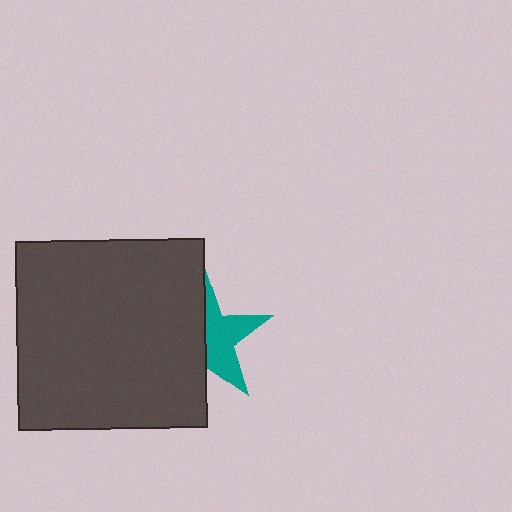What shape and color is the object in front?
The object in front is a dark gray square.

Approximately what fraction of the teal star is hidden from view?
Roughly 52% of the teal star is hidden behind the dark gray square.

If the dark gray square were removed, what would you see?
You would see the complete teal star.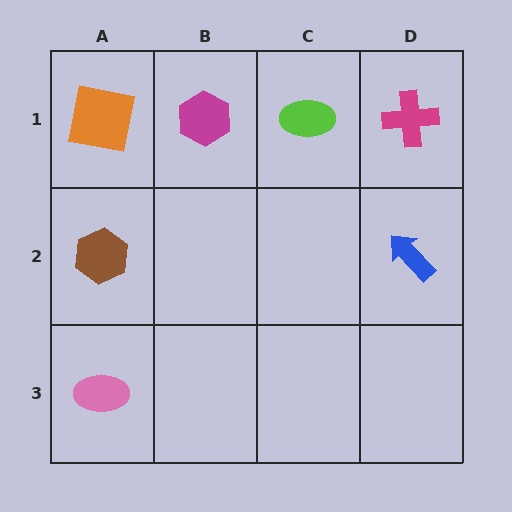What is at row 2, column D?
A blue arrow.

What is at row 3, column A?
A pink ellipse.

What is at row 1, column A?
An orange square.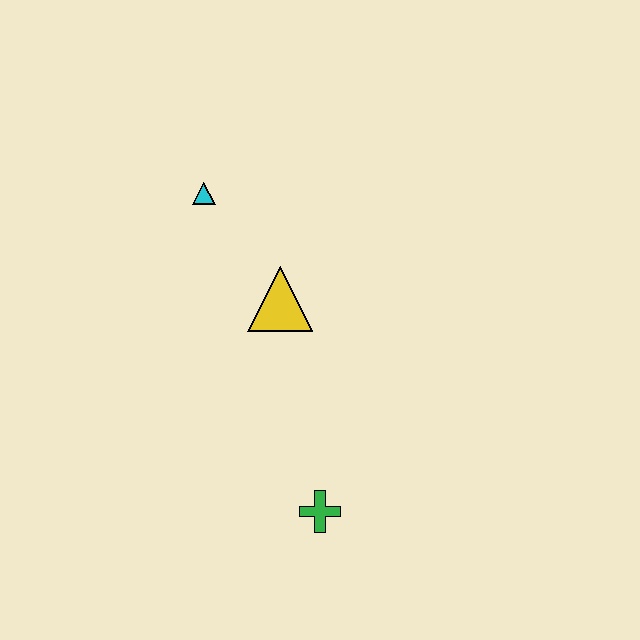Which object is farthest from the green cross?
The cyan triangle is farthest from the green cross.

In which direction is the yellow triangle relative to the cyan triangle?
The yellow triangle is below the cyan triangle.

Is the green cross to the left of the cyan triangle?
No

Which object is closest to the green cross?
The yellow triangle is closest to the green cross.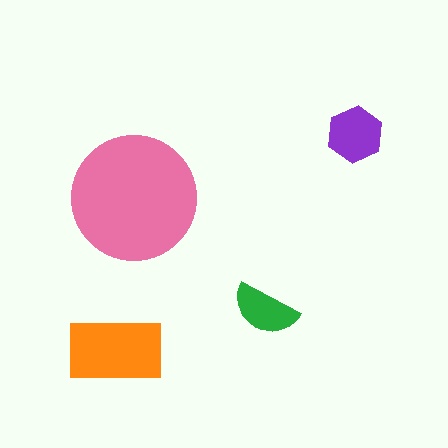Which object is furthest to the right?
The purple hexagon is rightmost.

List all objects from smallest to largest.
The green semicircle, the purple hexagon, the orange rectangle, the pink circle.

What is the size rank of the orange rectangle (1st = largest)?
2nd.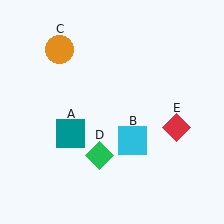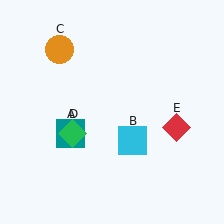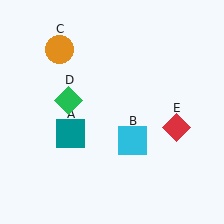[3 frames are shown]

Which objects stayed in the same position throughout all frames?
Teal square (object A) and cyan square (object B) and orange circle (object C) and red diamond (object E) remained stationary.